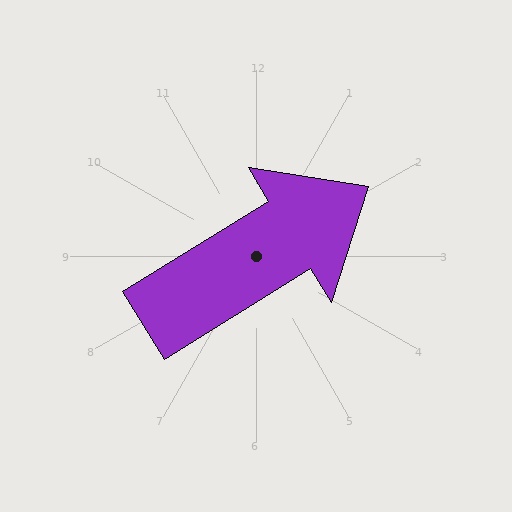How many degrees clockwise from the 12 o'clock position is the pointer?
Approximately 58 degrees.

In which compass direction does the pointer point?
Northeast.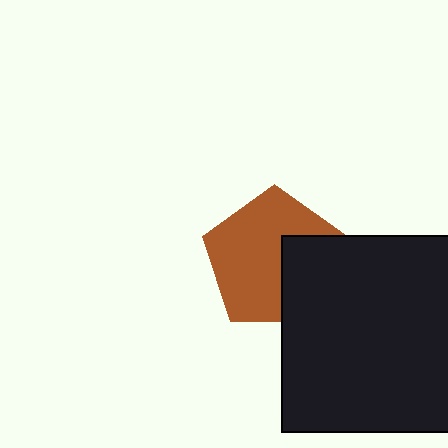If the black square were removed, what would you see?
You would see the complete brown pentagon.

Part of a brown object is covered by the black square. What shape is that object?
It is a pentagon.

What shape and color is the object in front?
The object in front is a black square.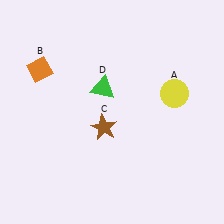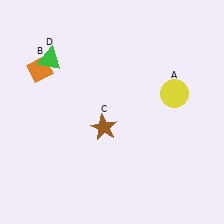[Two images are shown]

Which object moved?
The green triangle (D) moved left.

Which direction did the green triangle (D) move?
The green triangle (D) moved left.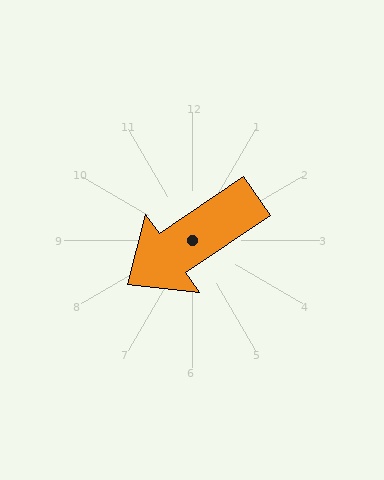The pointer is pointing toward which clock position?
Roughly 8 o'clock.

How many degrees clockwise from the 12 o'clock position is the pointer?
Approximately 236 degrees.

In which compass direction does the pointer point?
Southwest.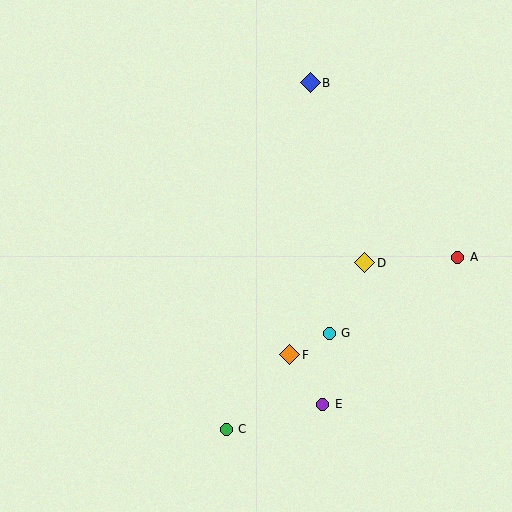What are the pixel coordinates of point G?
Point G is at (329, 333).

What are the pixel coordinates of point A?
Point A is at (458, 257).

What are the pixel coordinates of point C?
Point C is at (226, 430).